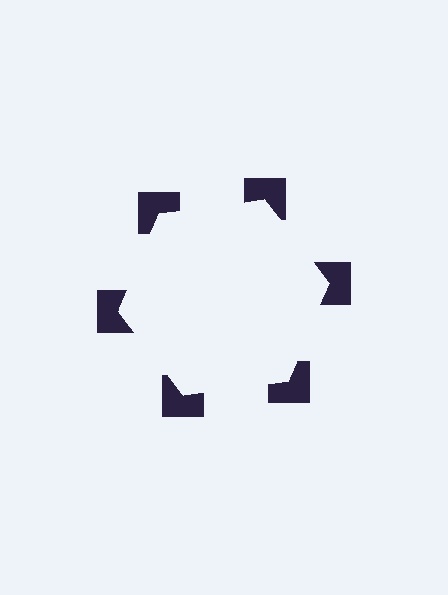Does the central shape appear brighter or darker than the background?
It typically appears slightly brighter than the background, even though no actual brightness change is drawn.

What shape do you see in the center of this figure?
An illusory hexagon — its edges are inferred from the aligned wedge cuts in the notched squares, not physically drawn.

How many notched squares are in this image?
There are 6 — one at each vertex of the illusory hexagon.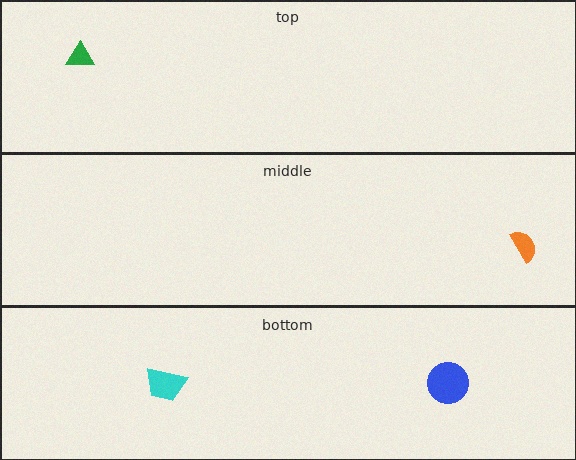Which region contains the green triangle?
The top region.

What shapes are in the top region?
The green triangle.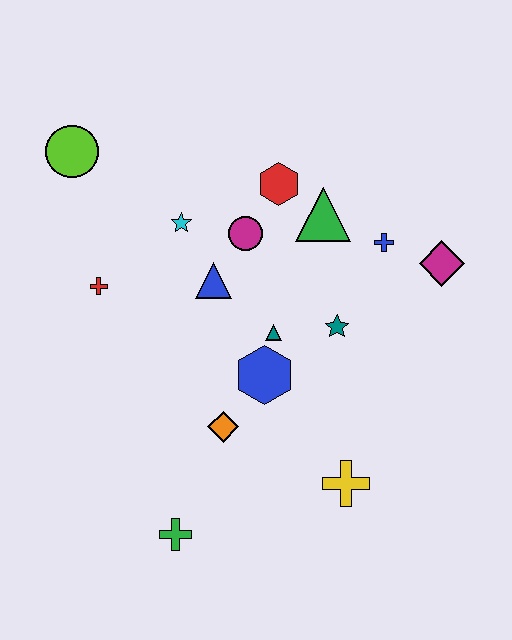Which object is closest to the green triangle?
The red hexagon is closest to the green triangle.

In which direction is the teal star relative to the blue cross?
The teal star is below the blue cross.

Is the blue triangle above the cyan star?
No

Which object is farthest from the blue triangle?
The green cross is farthest from the blue triangle.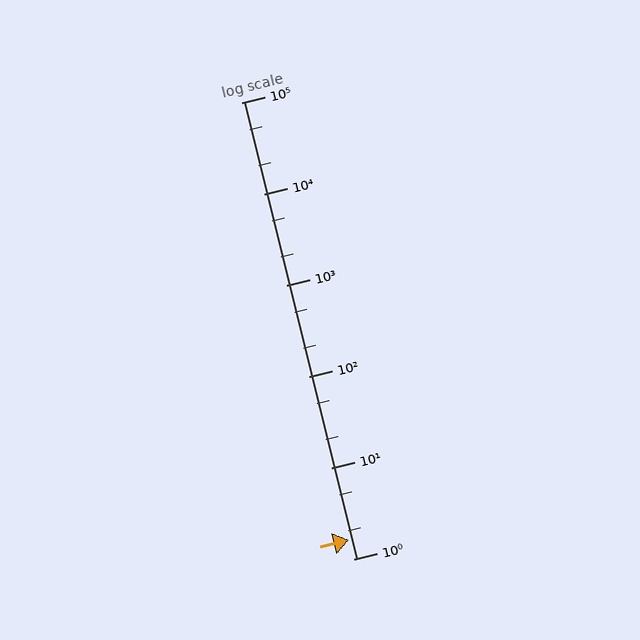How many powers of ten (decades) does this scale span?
The scale spans 5 decades, from 1 to 100000.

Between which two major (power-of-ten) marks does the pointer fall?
The pointer is between 1 and 10.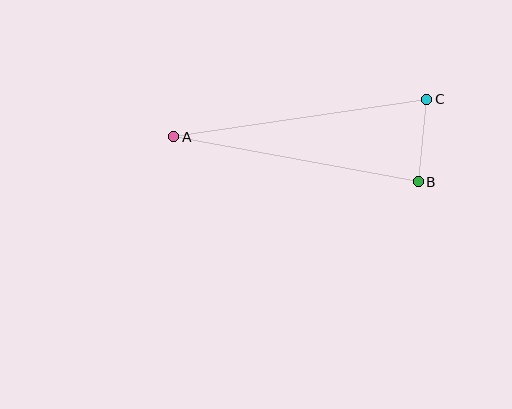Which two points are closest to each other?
Points B and C are closest to each other.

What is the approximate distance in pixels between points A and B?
The distance between A and B is approximately 248 pixels.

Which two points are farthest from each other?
Points A and C are farthest from each other.